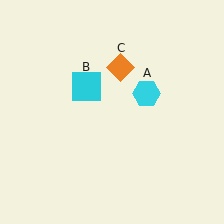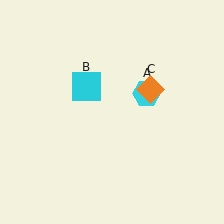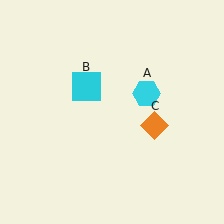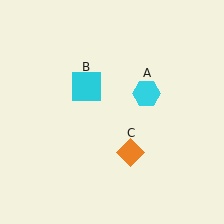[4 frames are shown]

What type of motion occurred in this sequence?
The orange diamond (object C) rotated clockwise around the center of the scene.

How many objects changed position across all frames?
1 object changed position: orange diamond (object C).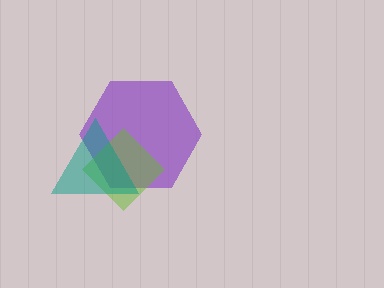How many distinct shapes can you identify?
There are 3 distinct shapes: a purple hexagon, a lime diamond, a teal triangle.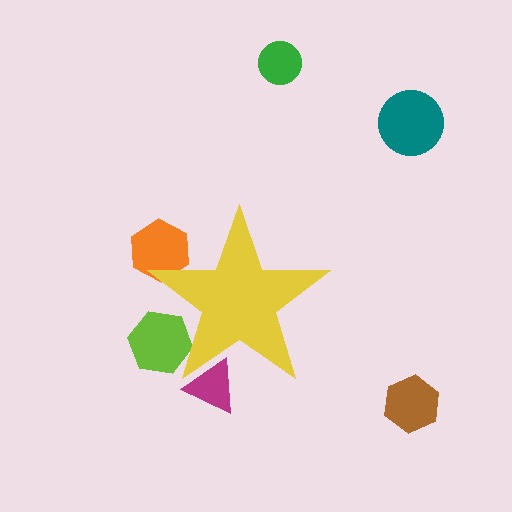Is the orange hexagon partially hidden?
Yes, the orange hexagon is partially hidden behind the yellow star.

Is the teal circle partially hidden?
No, the teal circle is fully visible.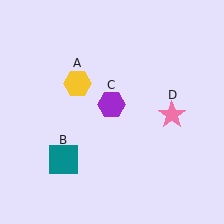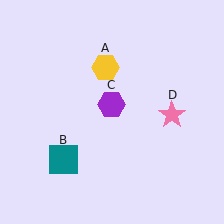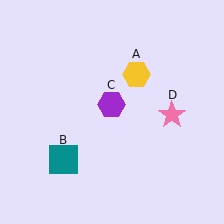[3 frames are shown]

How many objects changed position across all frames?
1 object changed position: yellow hexagon (object A).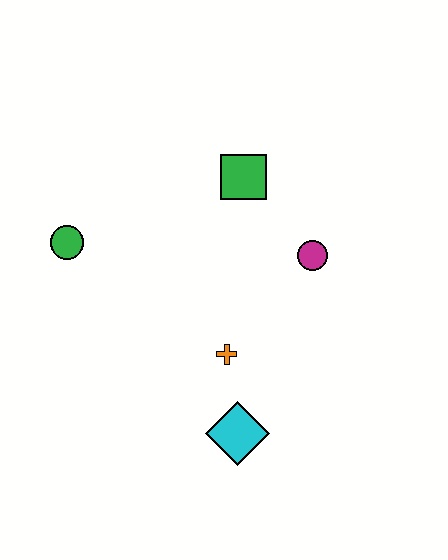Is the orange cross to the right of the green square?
No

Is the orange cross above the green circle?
No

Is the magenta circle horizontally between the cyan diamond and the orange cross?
No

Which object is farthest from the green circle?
The cyan diamond is farthest from the green circle.